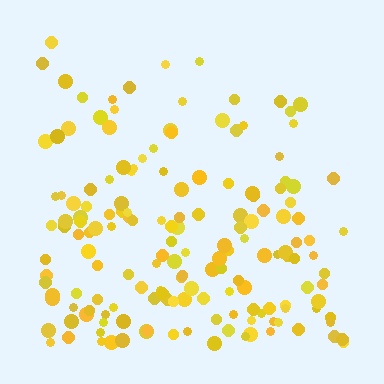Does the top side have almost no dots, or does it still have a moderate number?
Still a moderate number, just noticeably fewer than the bottom.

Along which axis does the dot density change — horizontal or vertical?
Vertical.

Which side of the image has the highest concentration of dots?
The bottom.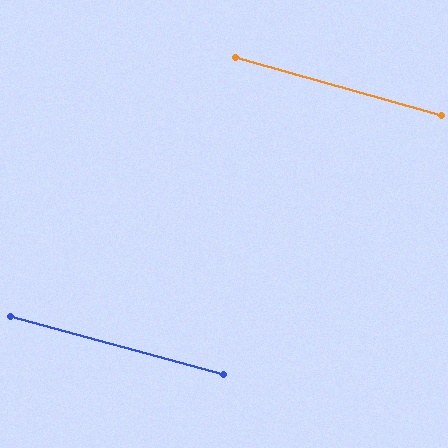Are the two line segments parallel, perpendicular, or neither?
Parallel — their directions differ by only 0.4°.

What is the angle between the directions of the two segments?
Approximately 0 degrees.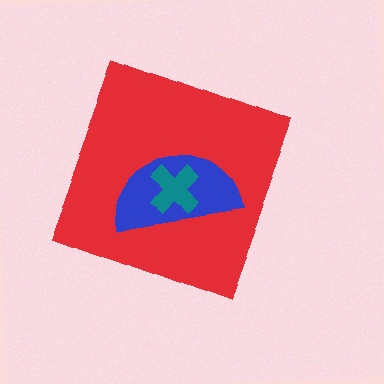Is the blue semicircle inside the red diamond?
Yes.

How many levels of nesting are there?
3.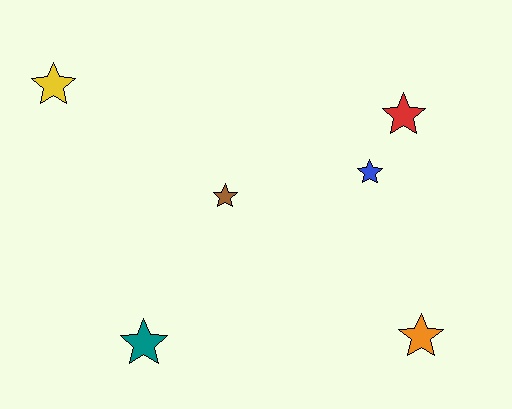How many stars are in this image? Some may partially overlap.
There are 6 stars.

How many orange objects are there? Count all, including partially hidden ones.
There is 1 orange object.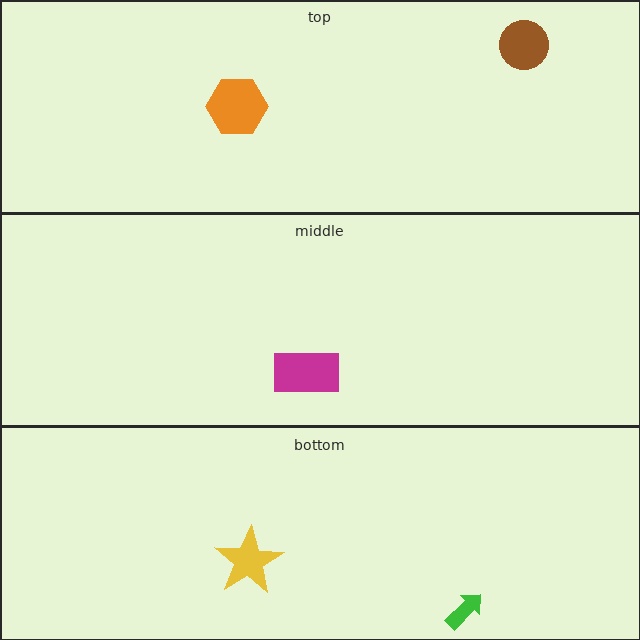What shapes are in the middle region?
The magenta rectangle.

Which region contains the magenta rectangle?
The middle region.